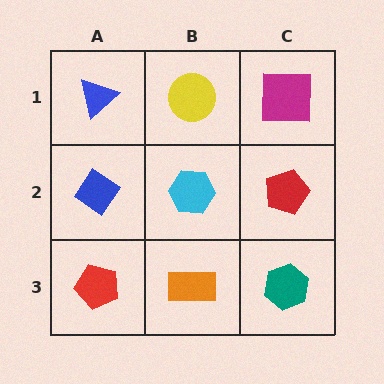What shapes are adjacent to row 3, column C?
A red pentagon (row 2, column C), an orange rectangle (row 3, column B).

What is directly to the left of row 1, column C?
A yellow circle.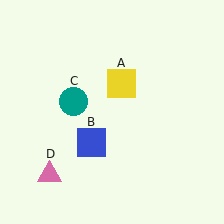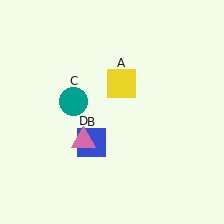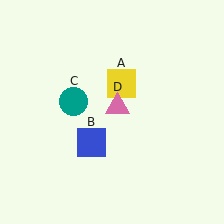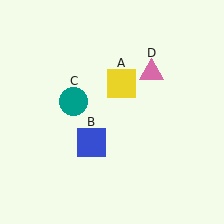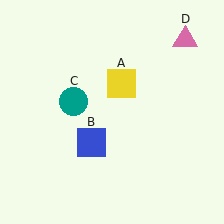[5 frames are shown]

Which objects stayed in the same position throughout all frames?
Yellow square (object A) and blue square (object B) and teal circle (object C) remained stationary.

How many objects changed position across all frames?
1 object changed position: pink triangle (object D).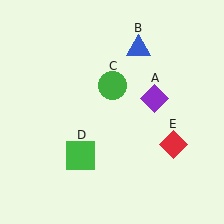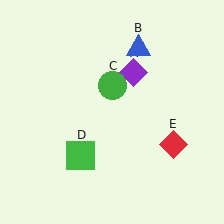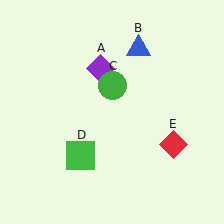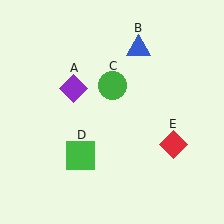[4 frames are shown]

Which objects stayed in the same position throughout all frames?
Blue triangle (object B) and green circle (object C) and green square (object D) and red diamond (object E) remained stationary.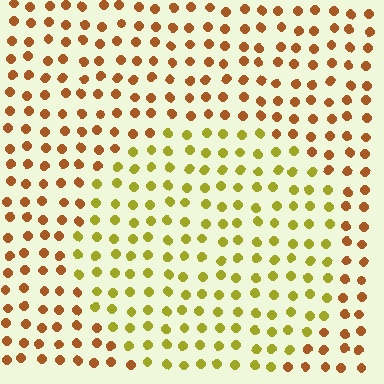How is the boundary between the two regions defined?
The boundary is defined purely by a slight shift in hue (about 39 degrees). Spacing, size, and orientation are identical on both sides.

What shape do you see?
I see a circle.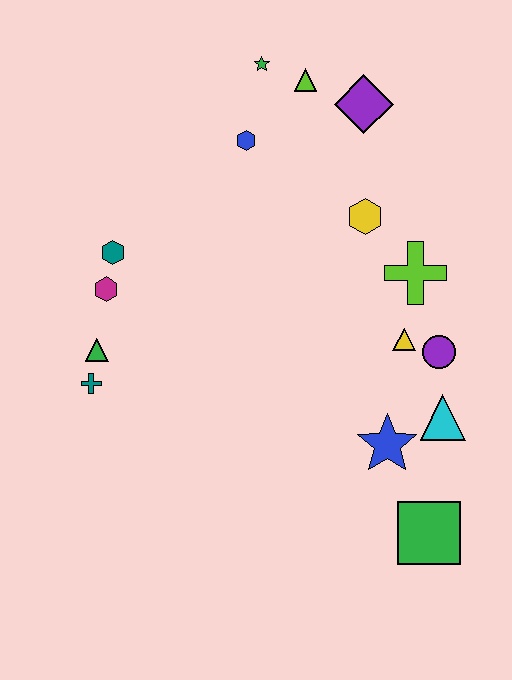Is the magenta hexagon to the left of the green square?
Yes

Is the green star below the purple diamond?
No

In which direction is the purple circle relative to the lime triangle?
The purple circle is below the lime triangle.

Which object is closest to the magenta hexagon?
The teal hexagon is closest to the magenta hexagon.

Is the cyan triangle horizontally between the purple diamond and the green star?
No